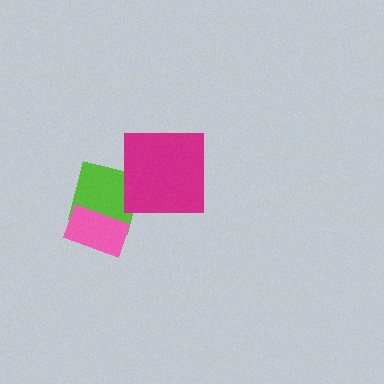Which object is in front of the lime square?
The pink rectangle is in front of the lime square.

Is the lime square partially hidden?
Yes, it is partially covered by another shape.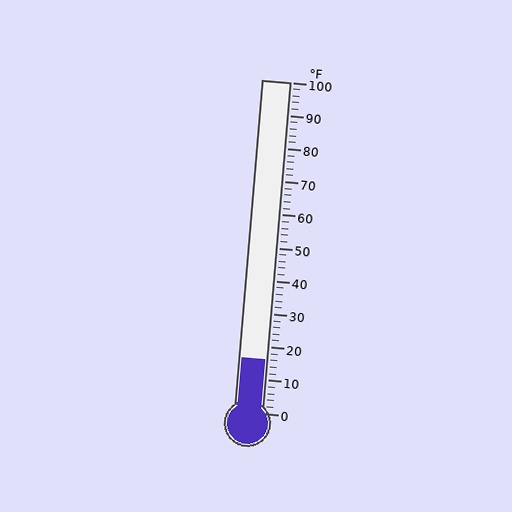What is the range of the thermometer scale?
The thermometer scale ranges from 0°F to 100°F.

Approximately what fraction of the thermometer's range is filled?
The thermometer is filled to approximately 15% of its range.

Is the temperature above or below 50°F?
The temperature is below 50°F.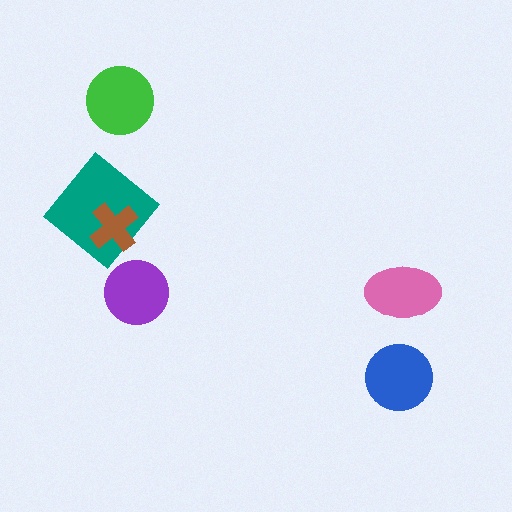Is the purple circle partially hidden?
No, no other shape covers it.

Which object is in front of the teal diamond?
The brown cross is in front of the teal diamond.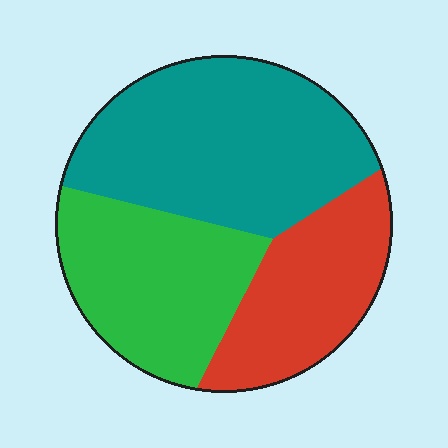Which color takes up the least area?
Red, at roughly 25%.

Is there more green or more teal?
Teal.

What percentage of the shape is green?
Green covers around 30% of the shape.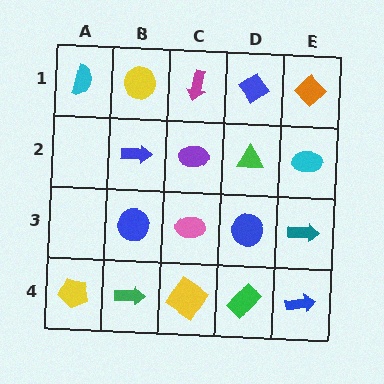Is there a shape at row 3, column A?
No, that cell is empty.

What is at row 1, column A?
A cyan semicircle.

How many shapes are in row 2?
4 shapes.